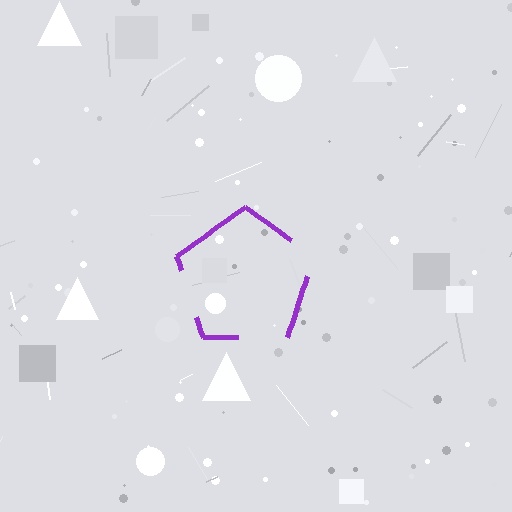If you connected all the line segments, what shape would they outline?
They would outline a pentagon.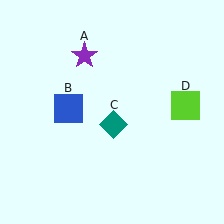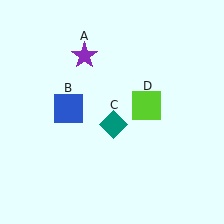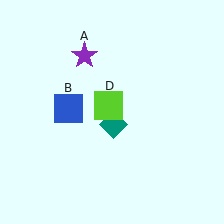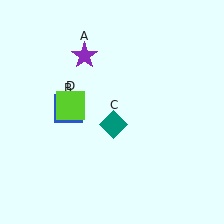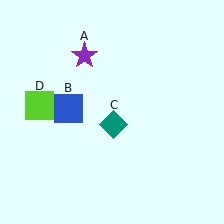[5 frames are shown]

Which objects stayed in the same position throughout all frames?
Purple star (object A) and blue square (object B) and teal diamond (object C) remained stationary.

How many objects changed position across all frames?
1 object changed position: lime square (object D).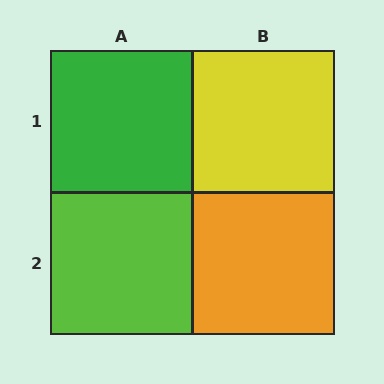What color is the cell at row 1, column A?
Green.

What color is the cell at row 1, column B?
Yellow.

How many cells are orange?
1 cell is orange.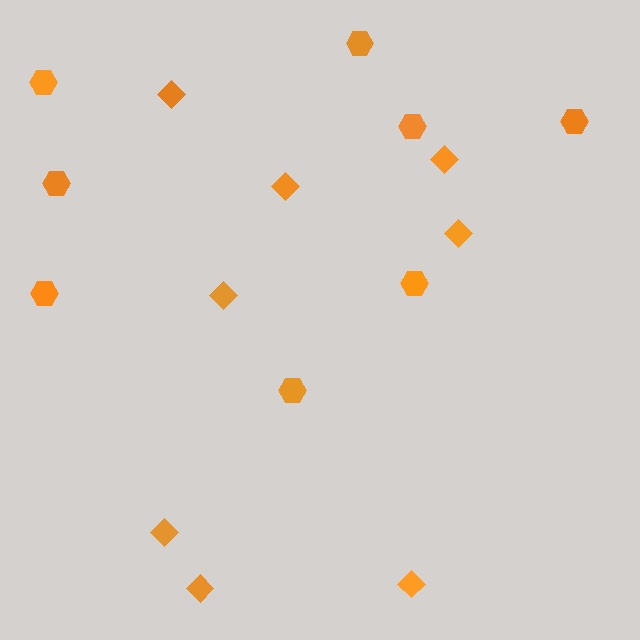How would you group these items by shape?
There are 2 groups: one group of hexagons (8) and one group of diamonds (8).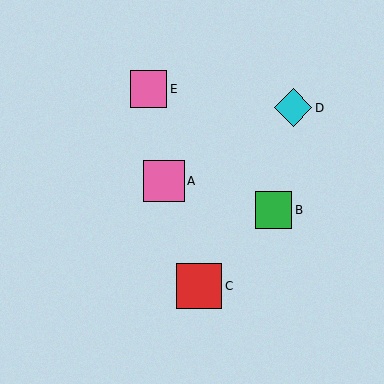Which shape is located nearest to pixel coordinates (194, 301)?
The red square (labeled C) at (199, 286) is nearest to that location.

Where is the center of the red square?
The center of the red square is at (199, 286).